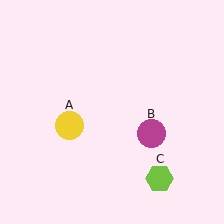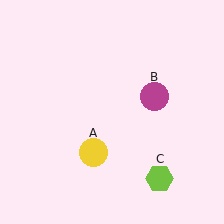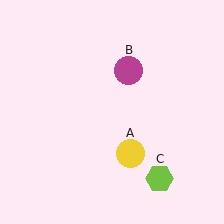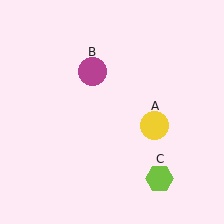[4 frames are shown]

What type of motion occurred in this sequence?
The yellow circle (object A), magenta circle (object B) rotated counterclockwise around the center of the scene.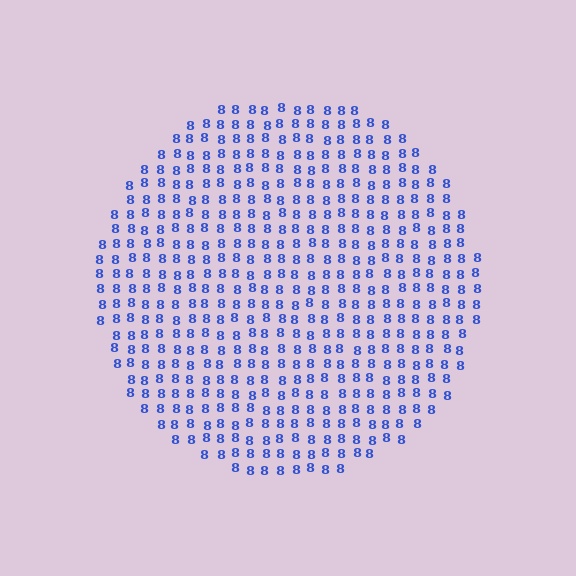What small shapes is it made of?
It is made of small digit 8's.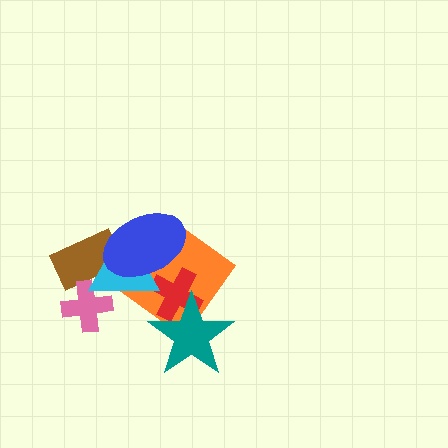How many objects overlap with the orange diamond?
4 objects overlap with the orange diamond.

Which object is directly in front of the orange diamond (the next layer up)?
The red cross is directly in front of the orange diamond.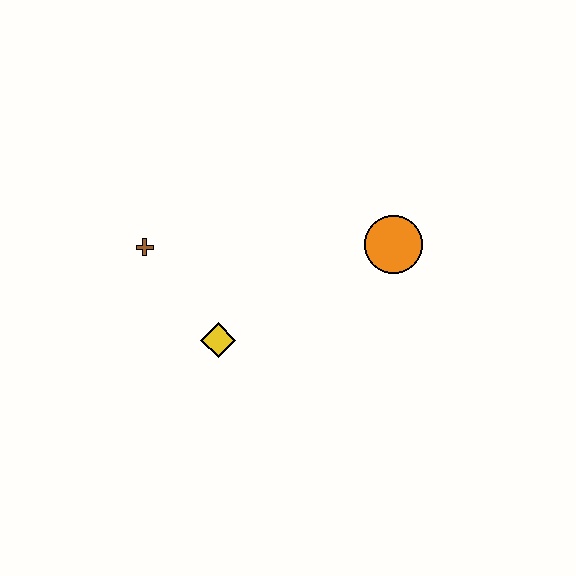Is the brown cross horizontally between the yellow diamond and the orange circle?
No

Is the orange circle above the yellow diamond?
Yes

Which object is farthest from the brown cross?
The orange circle is farthest from the brown cross.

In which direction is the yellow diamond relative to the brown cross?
The yellow diamond is below the brown cross.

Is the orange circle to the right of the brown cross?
Yes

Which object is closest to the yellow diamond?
The brown cross is closest to the yellow diamond.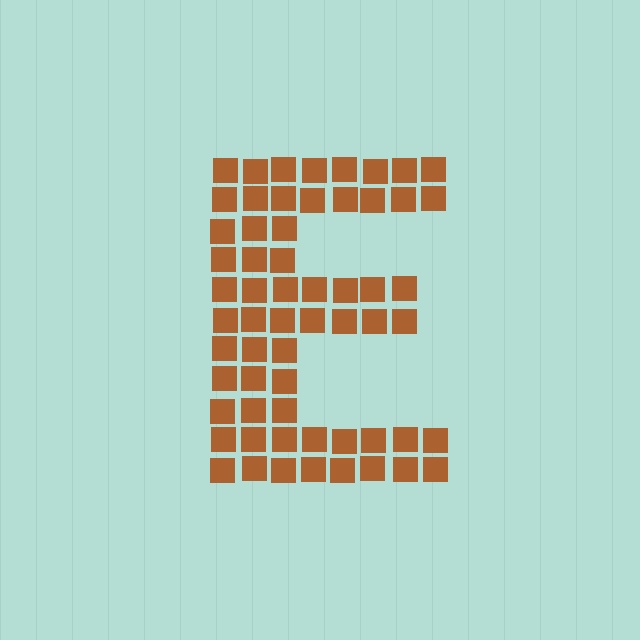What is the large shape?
The large shape is the letter E.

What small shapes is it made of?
It is made of small squares.